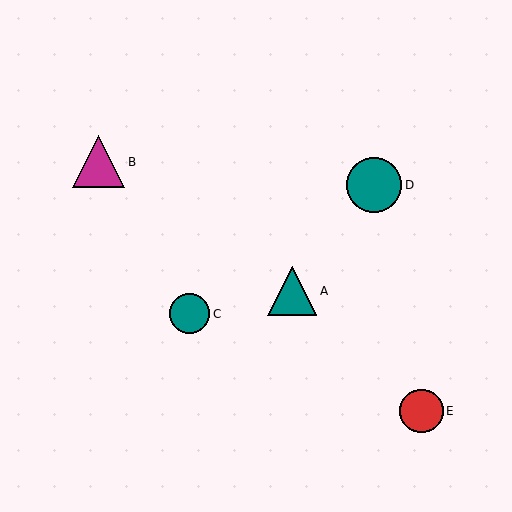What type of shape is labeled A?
Shape A is a teal triangle.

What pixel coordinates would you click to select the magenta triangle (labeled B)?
Click at (99, 162) to select the magenta triangle B.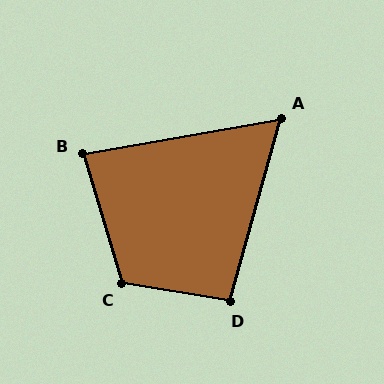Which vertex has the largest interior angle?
C, at approximately 116 degrees.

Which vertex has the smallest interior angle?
A, at approximately 64 degrees.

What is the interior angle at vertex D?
Approximately 96 degrees (obtuse).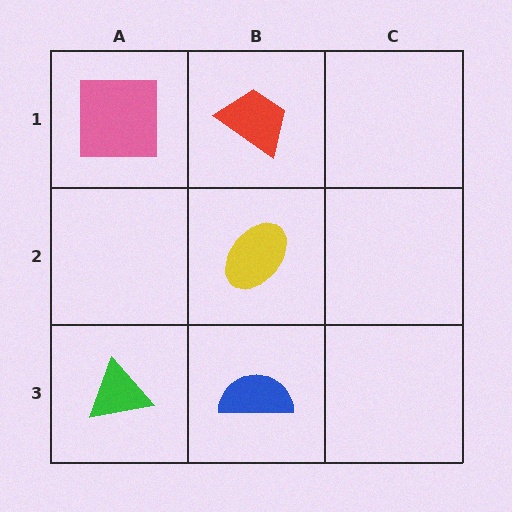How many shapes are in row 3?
2 shapes.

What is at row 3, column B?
A blue semicircle.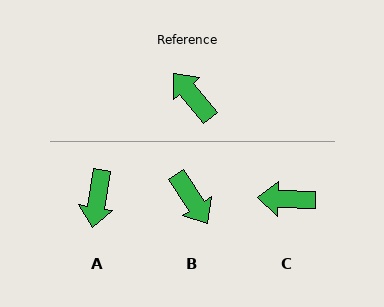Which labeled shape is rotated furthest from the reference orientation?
B, about 173 degrees away.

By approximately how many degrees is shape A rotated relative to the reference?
Approximately 130 degrees counter-clockwise.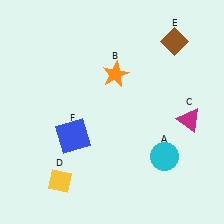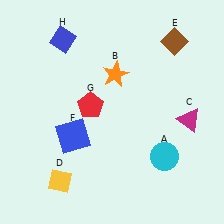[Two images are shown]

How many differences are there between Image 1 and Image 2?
There are 2 differences between the two images.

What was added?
A red pentagon (G), a blue diamond (H) were added in Image 2.